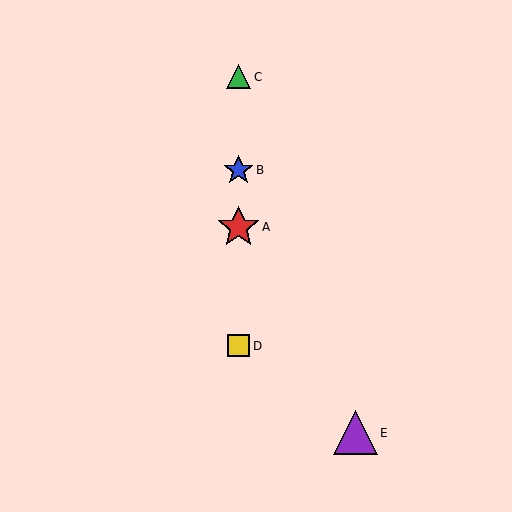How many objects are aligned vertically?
4 objects (A, B, C, D) are aligned vertically.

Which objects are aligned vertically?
Objects A, B, C, D are aligned vertically.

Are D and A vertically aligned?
Yes, both are at x≈238.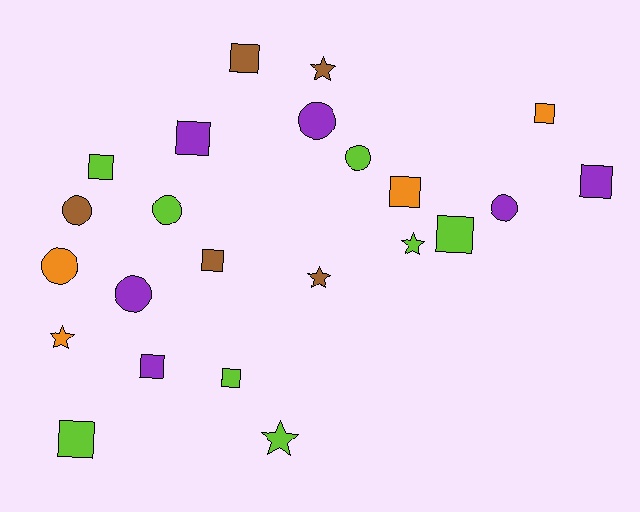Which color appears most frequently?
Lime, with 8 objects.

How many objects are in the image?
There are 23 objects.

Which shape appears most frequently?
Square, with 11 objects.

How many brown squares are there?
There are 2 brown squares.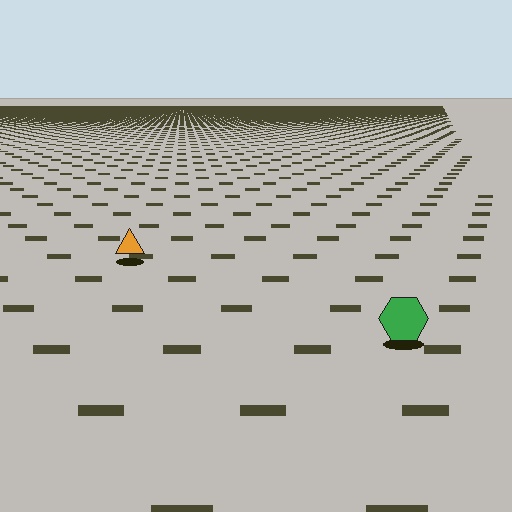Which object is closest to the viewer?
The green hexagon is closest. The texture marks near it are larger and more spread out.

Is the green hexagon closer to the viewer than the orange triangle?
Yes. The green hexagon is closer — you can tell from the texture gradient: the ground texture is coarser near it.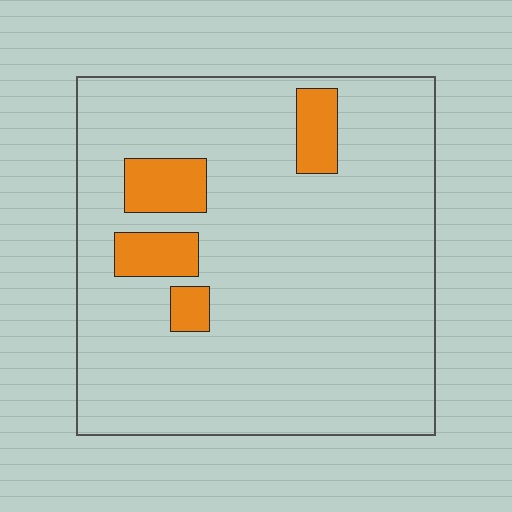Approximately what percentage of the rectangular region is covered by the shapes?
Approximately 10%.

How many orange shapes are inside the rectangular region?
4.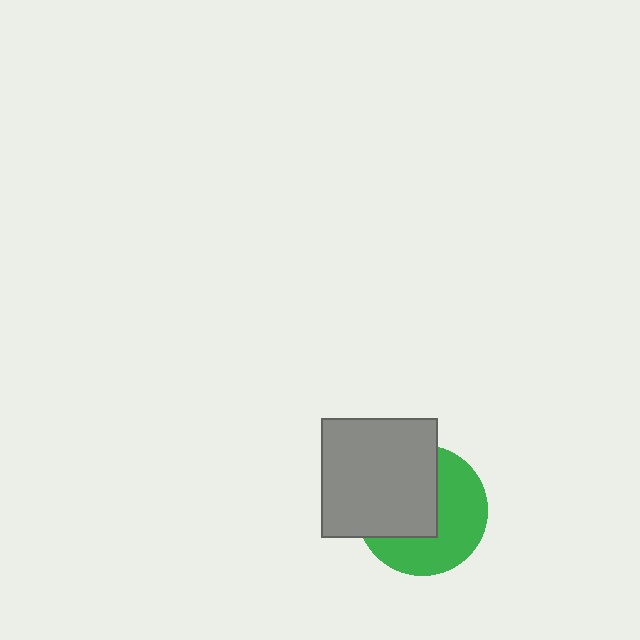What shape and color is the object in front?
The object in front is a gray rectangle.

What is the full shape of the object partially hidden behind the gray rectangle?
The partially hidden object is a green circle.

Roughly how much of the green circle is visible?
About half of it is visible (roughly 52%).